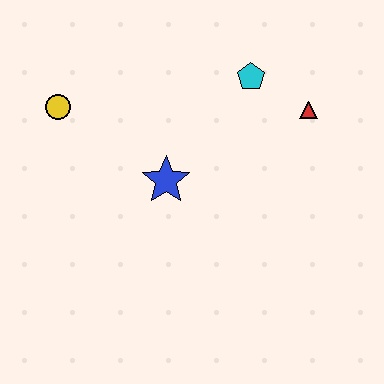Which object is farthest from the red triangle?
The yellow circle is farthest from the red triangle.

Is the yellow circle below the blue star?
No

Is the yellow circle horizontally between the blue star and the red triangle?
No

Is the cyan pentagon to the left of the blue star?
No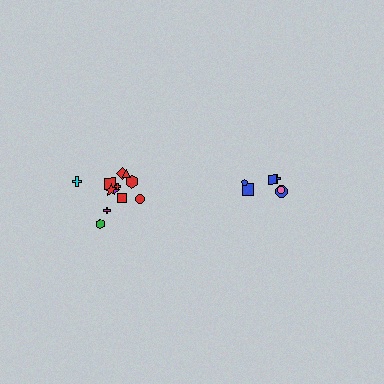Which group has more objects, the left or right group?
The left group.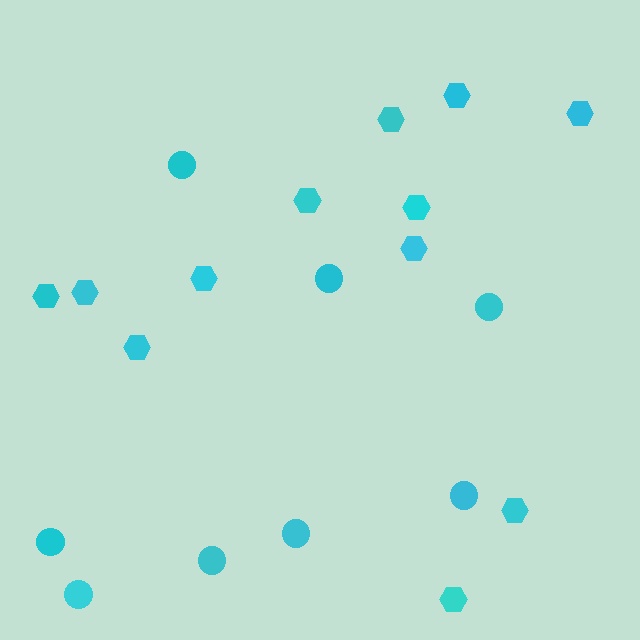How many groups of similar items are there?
There are 2 groups: one group of circles (8) and one group of hexagons (12).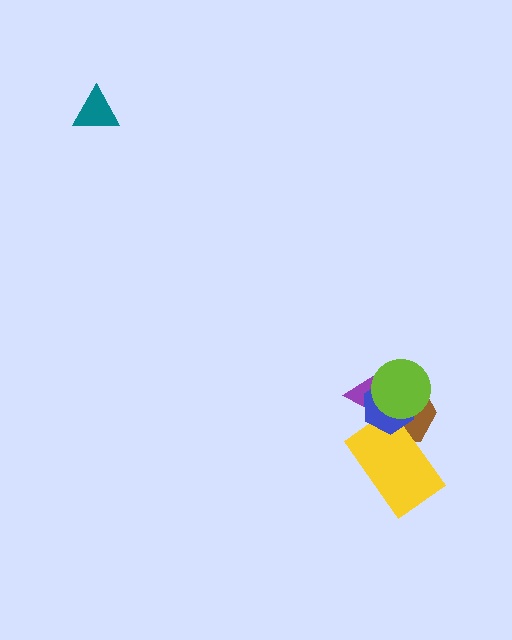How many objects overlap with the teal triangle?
0 objects overlap with the teal triangle.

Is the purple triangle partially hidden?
Yes, it is partially covered by another shape.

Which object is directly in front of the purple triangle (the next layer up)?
The blue hexagon is directly in front of the purple triangle.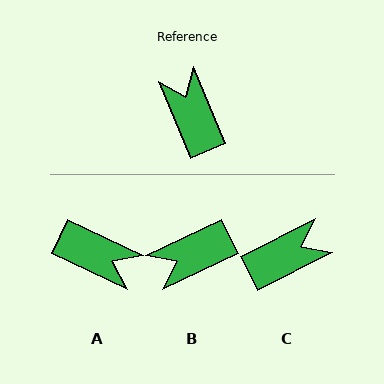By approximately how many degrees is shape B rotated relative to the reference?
Approximately 93 degrees counter-clockwise.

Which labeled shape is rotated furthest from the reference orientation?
A, about 139 degrees away.